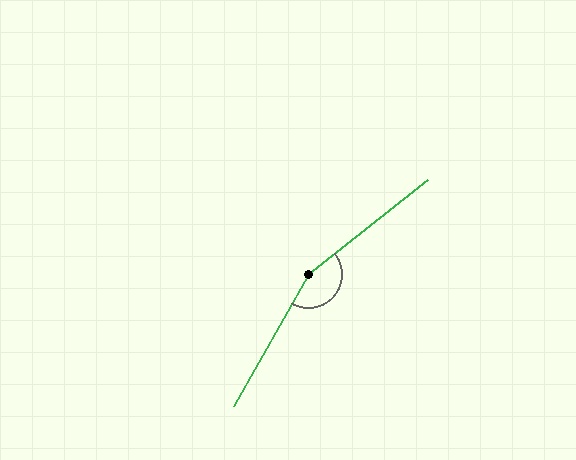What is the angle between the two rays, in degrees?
Approximately 158 degrees.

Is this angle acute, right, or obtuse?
It is obtuse.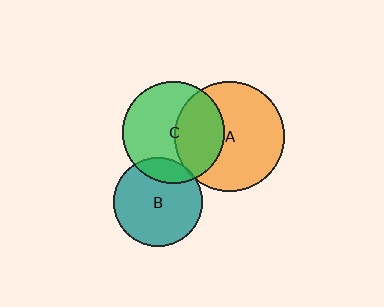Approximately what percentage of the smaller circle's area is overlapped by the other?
Approximately 40%.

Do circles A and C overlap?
Yes.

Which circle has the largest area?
Circle A (orange).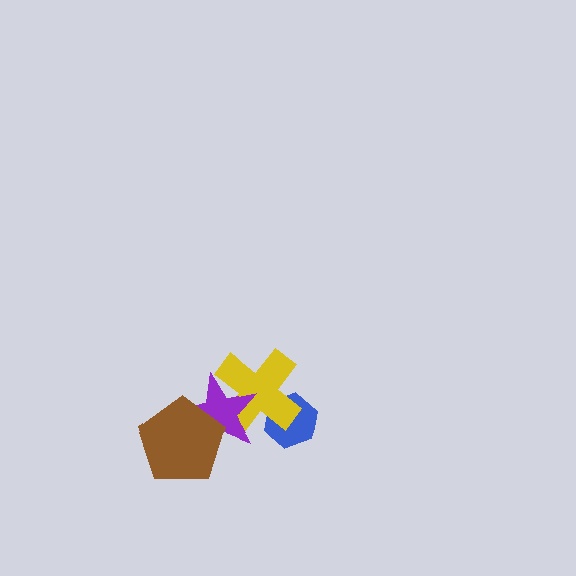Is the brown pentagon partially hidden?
No, no other shape covers it.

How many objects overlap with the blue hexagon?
1 object overlaps with the blue hexagon.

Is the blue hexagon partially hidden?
Yes, it is partially covered by another shape.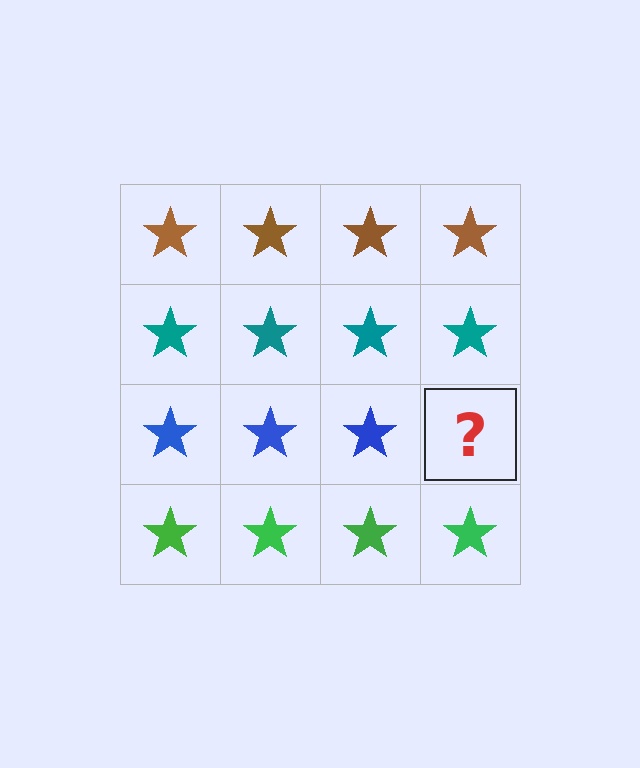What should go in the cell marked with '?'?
The missing cell should contain a blue star.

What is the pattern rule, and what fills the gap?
The rule is that each row has a consistent color. The gap should be filled with a blue star.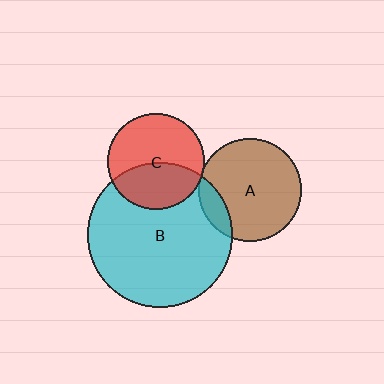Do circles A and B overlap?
Yes.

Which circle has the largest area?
Circle B (cyan).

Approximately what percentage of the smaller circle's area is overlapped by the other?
Approximately 15%.